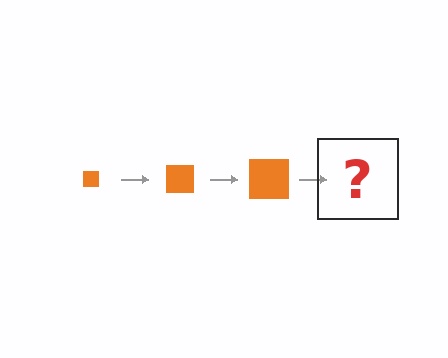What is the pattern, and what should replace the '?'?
The pattern is that the square gets progressively larger each step. The '?' should be an orange square, larger than the previous one.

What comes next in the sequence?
The next element should be an orange square, larger than the previous one.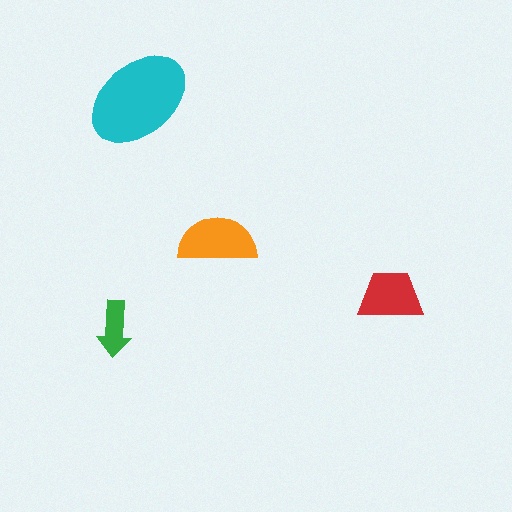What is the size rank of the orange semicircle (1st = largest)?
2nd.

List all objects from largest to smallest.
The cyan ellipse, the orange semicircle, the red trapezoid, the green arrow.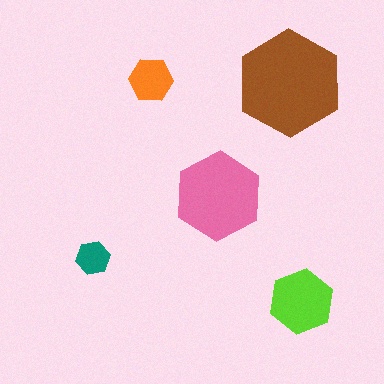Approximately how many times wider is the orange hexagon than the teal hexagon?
About 1.5 times wider.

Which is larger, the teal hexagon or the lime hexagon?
The lime one.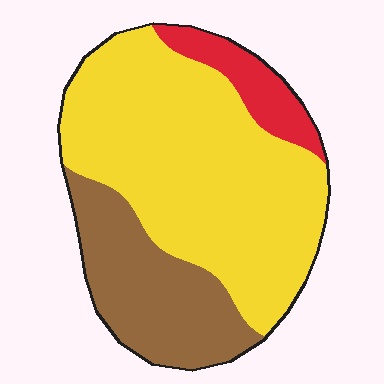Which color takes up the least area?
Red, at roughly 10%.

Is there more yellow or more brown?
Yellow.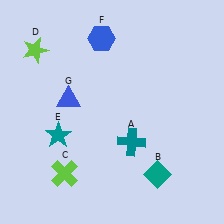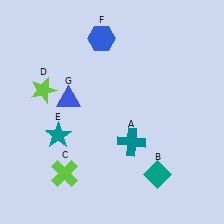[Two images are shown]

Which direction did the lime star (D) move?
The lime star (D) moved down.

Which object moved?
The lime star (D) moved down.